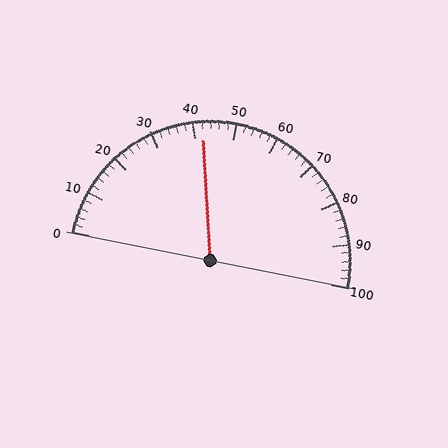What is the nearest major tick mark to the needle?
The nearest major tick mark is 40.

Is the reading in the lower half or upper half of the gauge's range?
The reading is in the lower half of the range (0 to 100).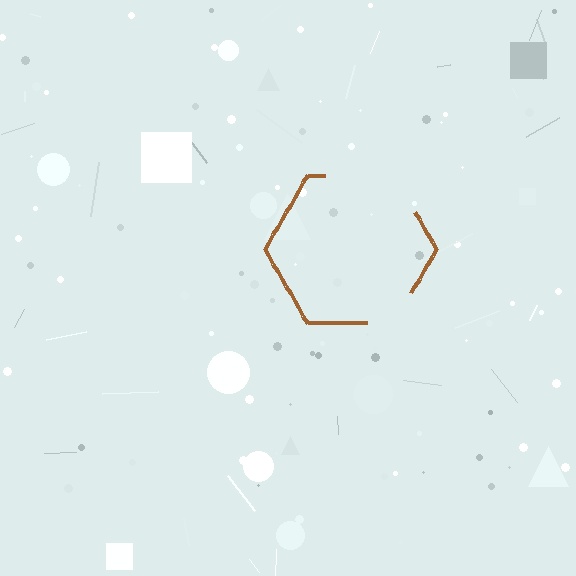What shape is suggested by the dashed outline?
The dashed outline suggests a hexagon.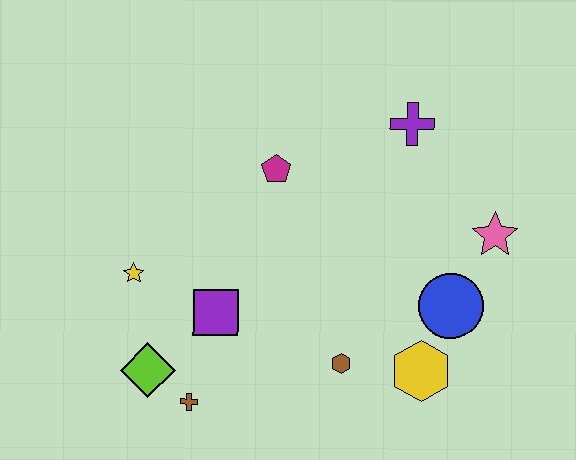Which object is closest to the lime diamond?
The brown cross is closest to the lime diamond.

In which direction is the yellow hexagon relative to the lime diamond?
The yellow hexagon is to the right of the lime diamond.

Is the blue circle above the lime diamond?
Yes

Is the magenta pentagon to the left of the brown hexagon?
Yes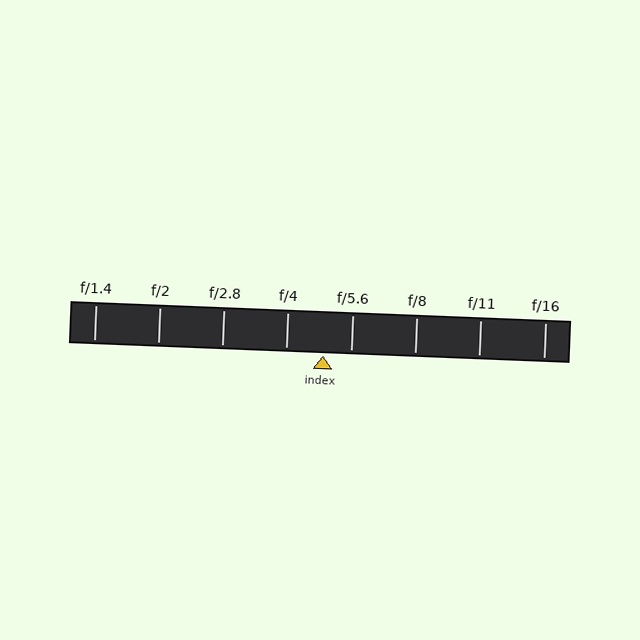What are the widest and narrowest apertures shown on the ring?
The widest aperture shown is f/1.4 and the narrowest is f/16.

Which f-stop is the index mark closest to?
The index mark is closest to f/5.6.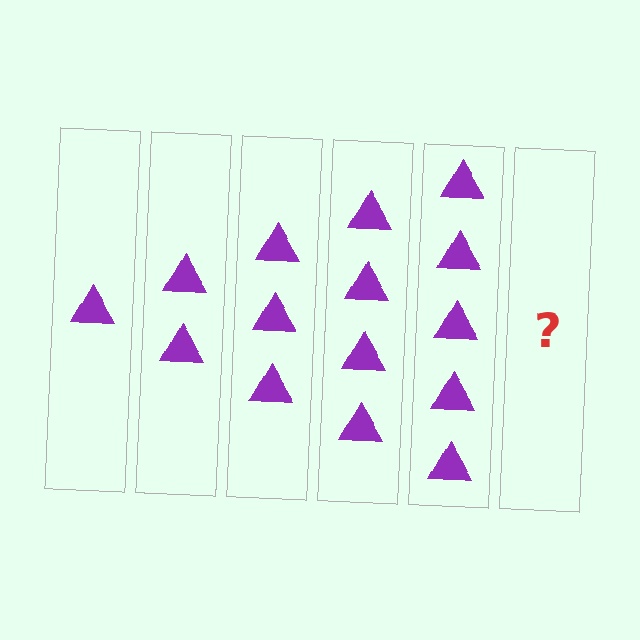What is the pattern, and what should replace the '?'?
The pattern is that each step adds one more triangle. The '?' should be 6 triangles.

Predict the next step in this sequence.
The next step is 6 triangles.